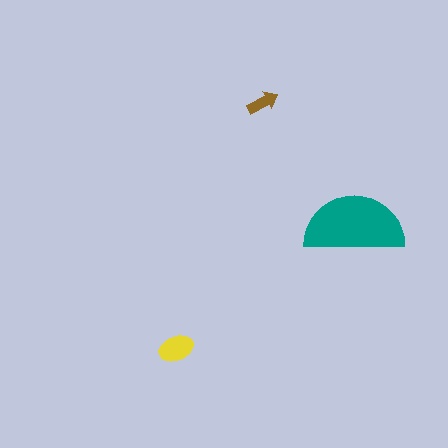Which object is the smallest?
The brown arrow.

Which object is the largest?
The teal semicircle.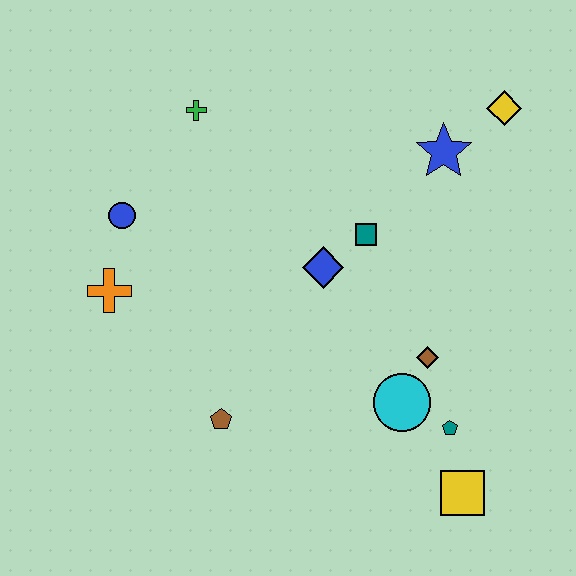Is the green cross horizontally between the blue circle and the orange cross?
No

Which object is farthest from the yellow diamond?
The orange cross is farthest from the yellow diamond.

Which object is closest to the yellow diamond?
The blue star is closest to the yellow diamond.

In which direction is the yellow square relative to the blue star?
The yellow square is below the blue star.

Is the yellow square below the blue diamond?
Yes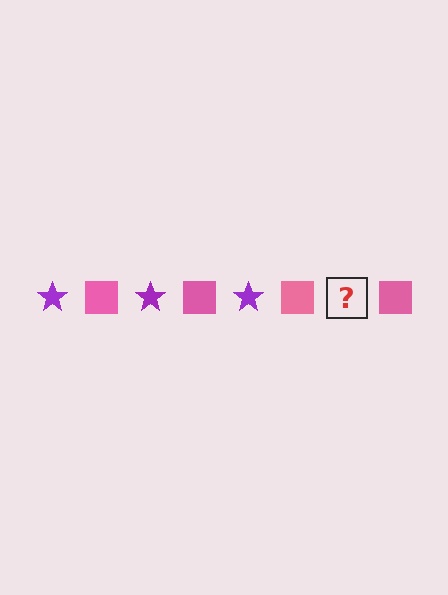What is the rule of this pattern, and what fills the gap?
The rule is that the pattern alternates between purple star and pink square. The gap should be filled with a purple star.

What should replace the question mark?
The question mark should be replaced with a purple star.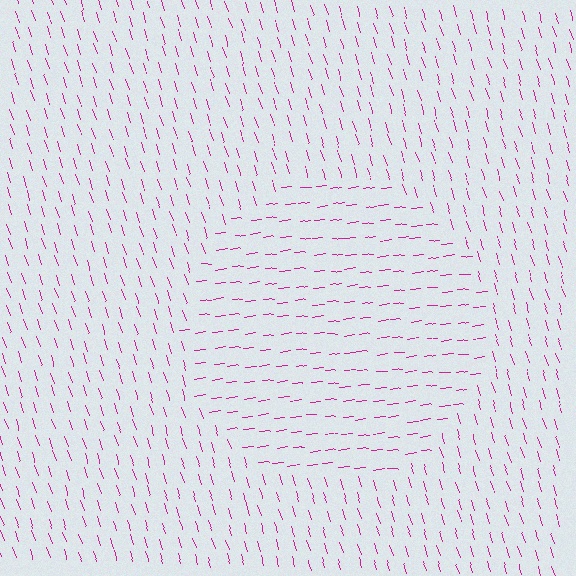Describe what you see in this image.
The image is filled with small magenta line segments. A circle region in the image has lines oriented differently from the surrounding lines, creating a visible texture boundary.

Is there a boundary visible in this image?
Yes, there is a texture boundary formed by a change in line orientation.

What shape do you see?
I see a circle.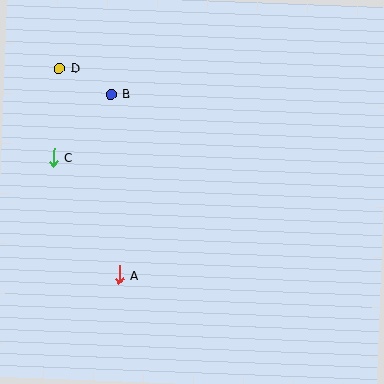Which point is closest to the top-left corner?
Point D is closest to the top-left corner.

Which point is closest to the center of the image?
Point A at (119, 275) is closest to the center.